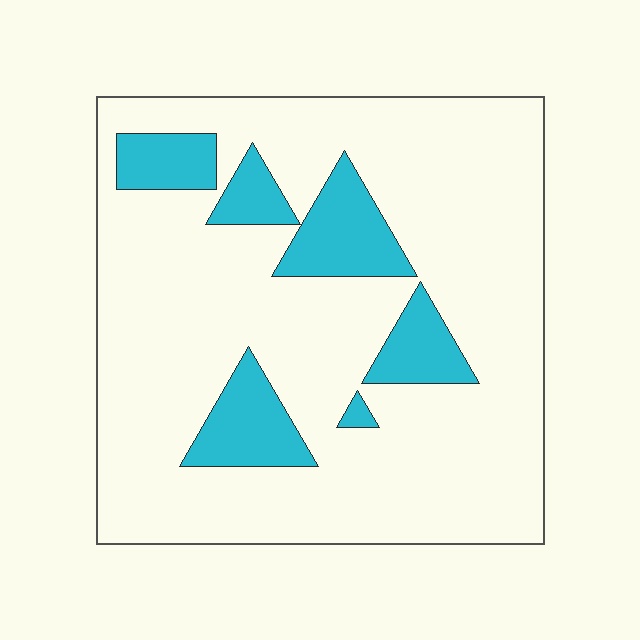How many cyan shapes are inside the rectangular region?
6.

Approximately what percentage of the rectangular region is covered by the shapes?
Approximately 15%.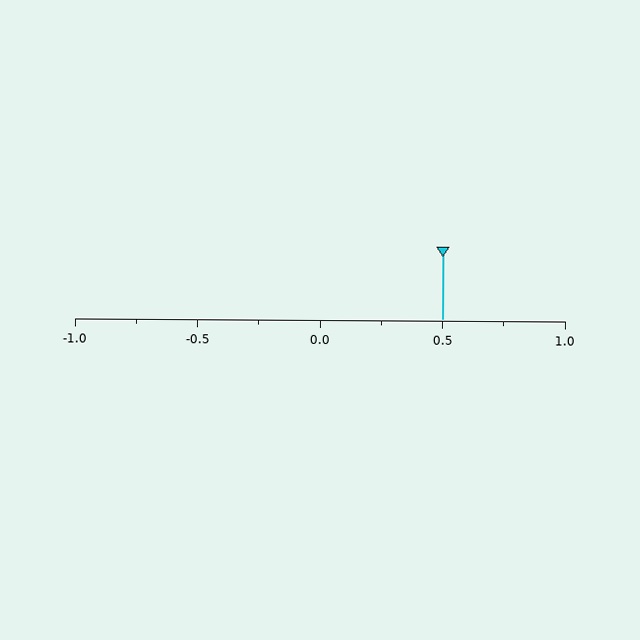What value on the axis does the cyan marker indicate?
The marker indicates approximately 0.5.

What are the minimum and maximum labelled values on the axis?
The axis runs from -1.0 to 1.0.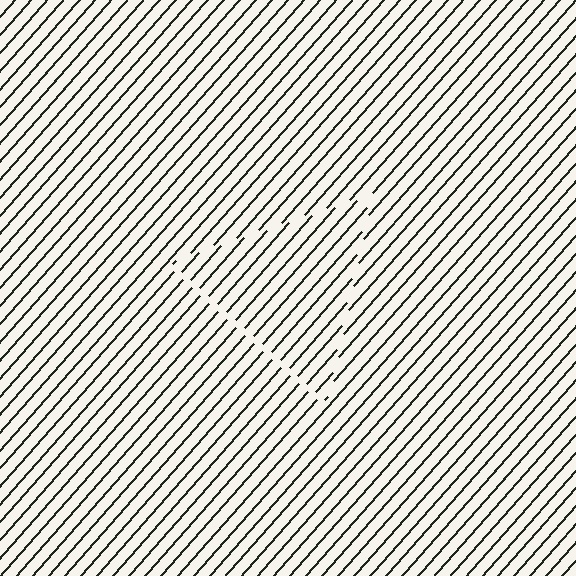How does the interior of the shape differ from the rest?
The interior of the shape contains the same grating, shifted by half a period — the contour is defined by the phase discontinuity where line-ends from the inner and outer gratings abut.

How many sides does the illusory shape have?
3 sides — the line-ends trace a triangle.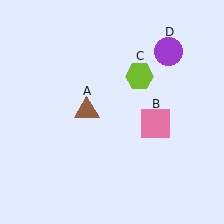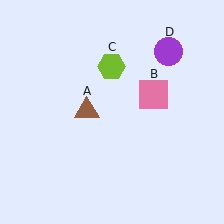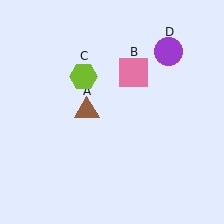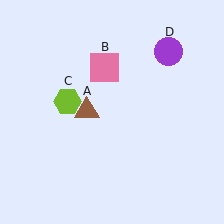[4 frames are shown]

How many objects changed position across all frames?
2 objects changed position: pink square (object B), lime hexagon (object C).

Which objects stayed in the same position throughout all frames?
Brown triangle (object A) and purple circle (object D) remained stationary.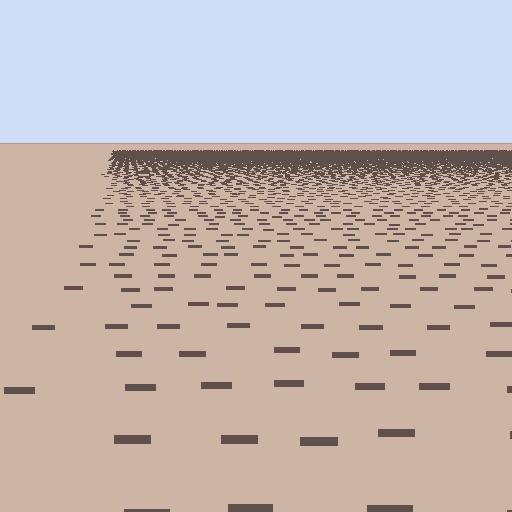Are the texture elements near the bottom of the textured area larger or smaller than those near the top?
Larger. Near the bottom, elements are closer to the viewer and appear at a bigger on-screen size.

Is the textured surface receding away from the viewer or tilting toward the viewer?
The surface is receding away from the viewer. Texture elements get smaller and denser toward the top.